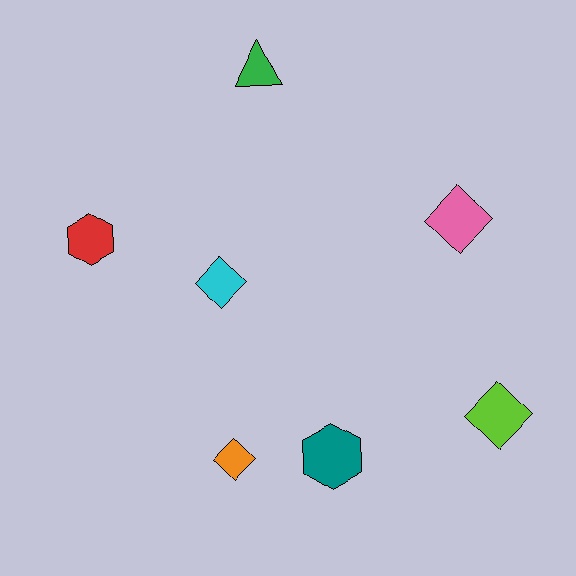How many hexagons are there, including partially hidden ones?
There are 2 hexagons.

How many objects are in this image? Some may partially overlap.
There are 7 objects.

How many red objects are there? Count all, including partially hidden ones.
There is 1 red object.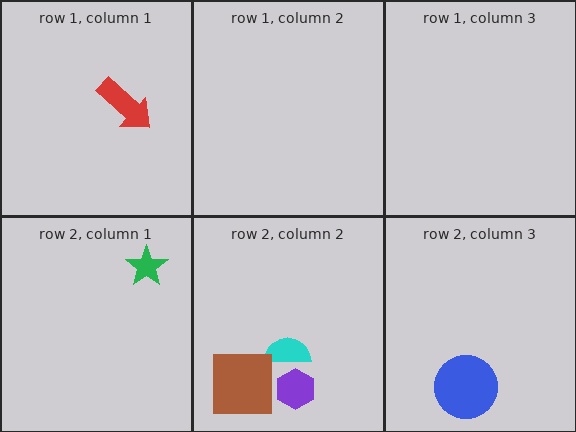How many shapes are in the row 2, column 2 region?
3.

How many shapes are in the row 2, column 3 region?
1.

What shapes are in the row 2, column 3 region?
The blue circle.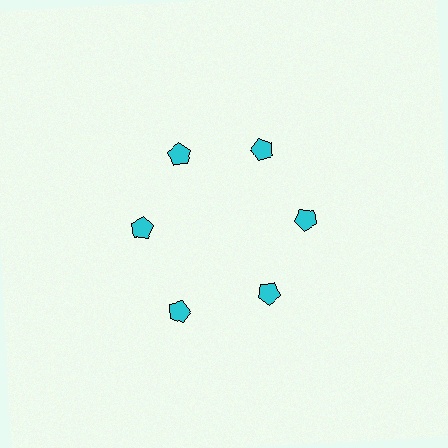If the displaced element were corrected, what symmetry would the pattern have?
It would have 6-fold rotational symmetry — the pattern would map onto itself every 60 degrees.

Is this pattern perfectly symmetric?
No. The 6 cyan pentagons are arranged in a ring, but one element near the 7 o'clock position is pushed outward from the center, breaking the 6-fold rotational symmetry.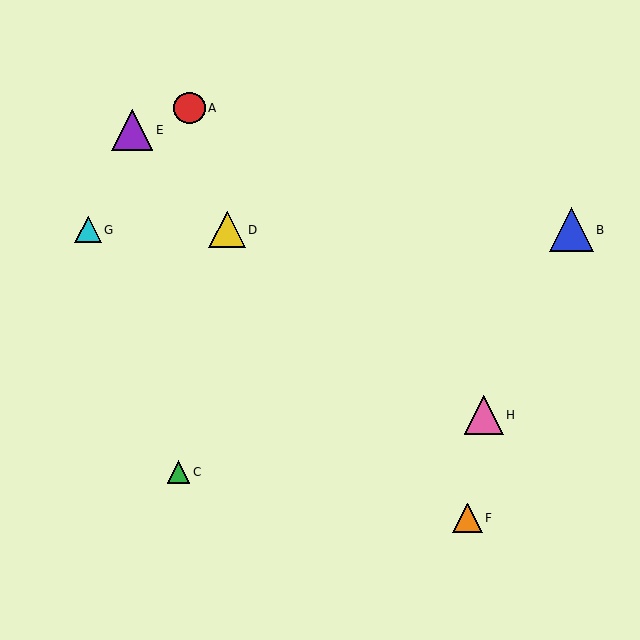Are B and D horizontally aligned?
Yes, both are at y≈230.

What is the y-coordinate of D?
Object D is at y≈230.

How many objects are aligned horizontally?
3 objects (B, D, G) are aligned horizontally.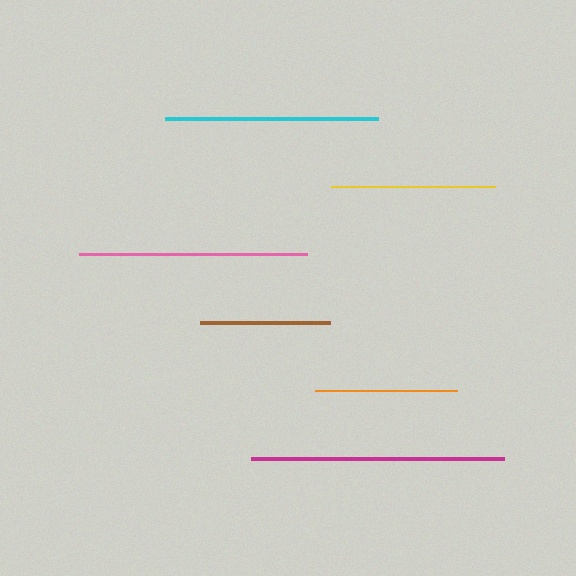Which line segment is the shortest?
The brown line is the shortest at approximately 130 pixels.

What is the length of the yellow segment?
The yellow segment is approximately 164 pixels long.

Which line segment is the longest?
The magenta line is the longest at approximately 252 pixels.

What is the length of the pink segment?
The pink segment is approximately 228 pixels long.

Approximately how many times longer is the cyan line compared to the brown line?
The cyan line is approximately 1.6 times the length of the brown line.